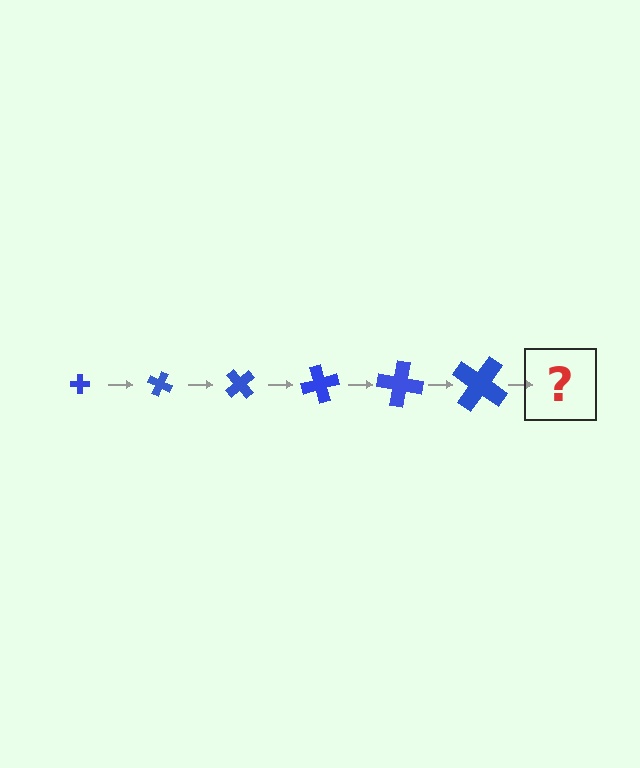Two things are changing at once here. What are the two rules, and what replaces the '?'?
The two rules are that the cross grows larger each step and it rotates 25 degrees each step. The '?' should be a cross, larger than the previous one and rotated 150 degrees from the start.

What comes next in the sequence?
The next element should be a cross, larger than the previous one and rotated 150 degrees from the start.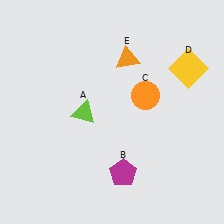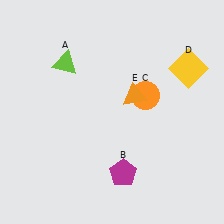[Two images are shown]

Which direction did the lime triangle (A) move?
The lime triangle (A) moved up.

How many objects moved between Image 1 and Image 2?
2 objects moved between the two images.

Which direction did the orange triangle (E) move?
The orange triangle (E) moved down.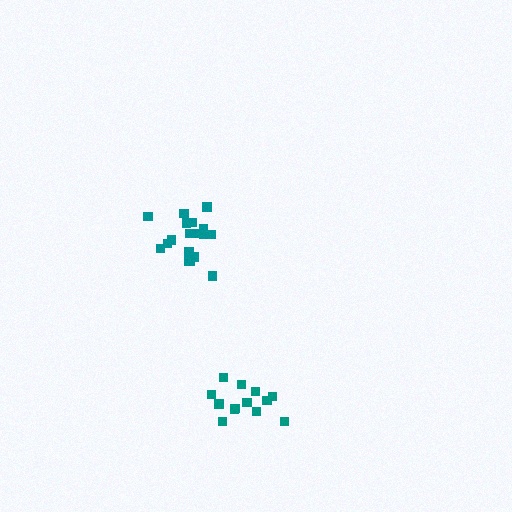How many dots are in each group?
Group 1: 18 dots, Group 2: 13 dots (31 total).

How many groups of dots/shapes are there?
There are 2 groups.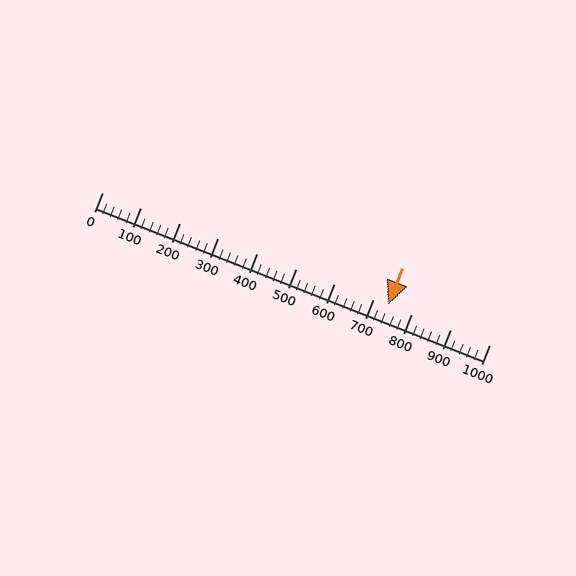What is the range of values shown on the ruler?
The ruler shows values from 0 to 1000.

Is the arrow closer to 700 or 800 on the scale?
The arrow is closer to 700.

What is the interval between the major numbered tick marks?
The major tick marks are spaced 100 units apart.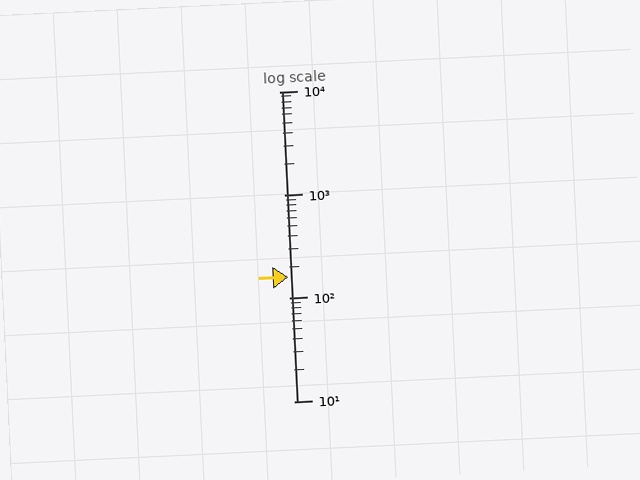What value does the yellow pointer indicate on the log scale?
The pointer indicates approximately 160.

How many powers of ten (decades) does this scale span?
The scale spans 3 decades, from 10 to 10000.